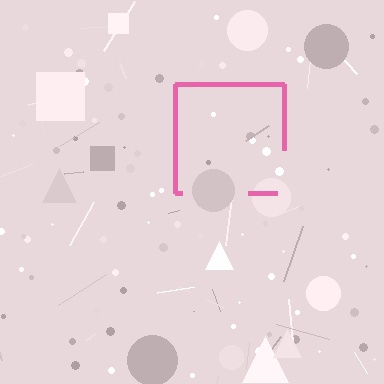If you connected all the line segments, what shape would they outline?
They would outline a square.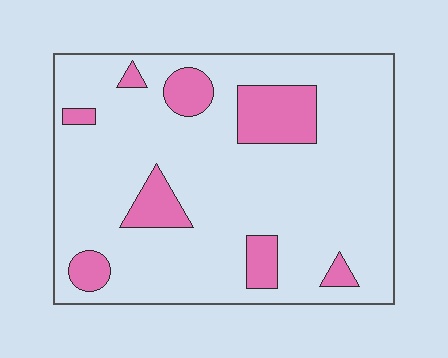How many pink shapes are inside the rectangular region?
8.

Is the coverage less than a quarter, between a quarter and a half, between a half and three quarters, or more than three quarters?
Less than a quarter.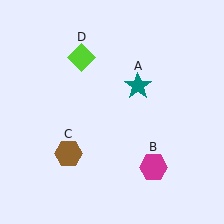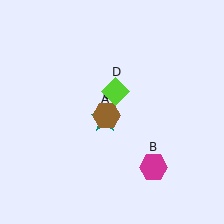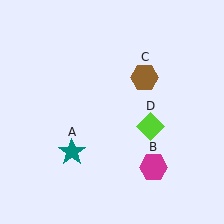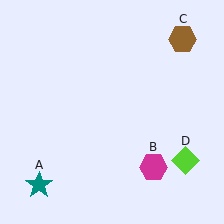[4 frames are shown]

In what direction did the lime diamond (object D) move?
The lime diamond (object D) moved down and to the right.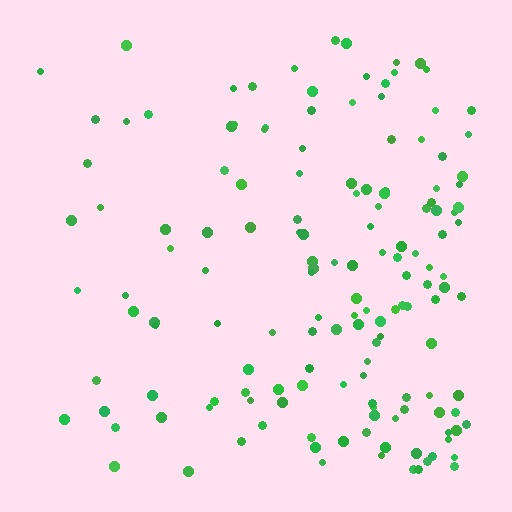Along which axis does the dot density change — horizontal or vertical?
Horizontal.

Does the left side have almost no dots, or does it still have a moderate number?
Still a moderate number, just noticeably fewer than the right.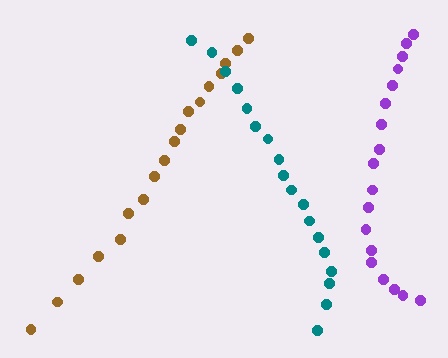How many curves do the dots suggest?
There are 3 distinct paths.